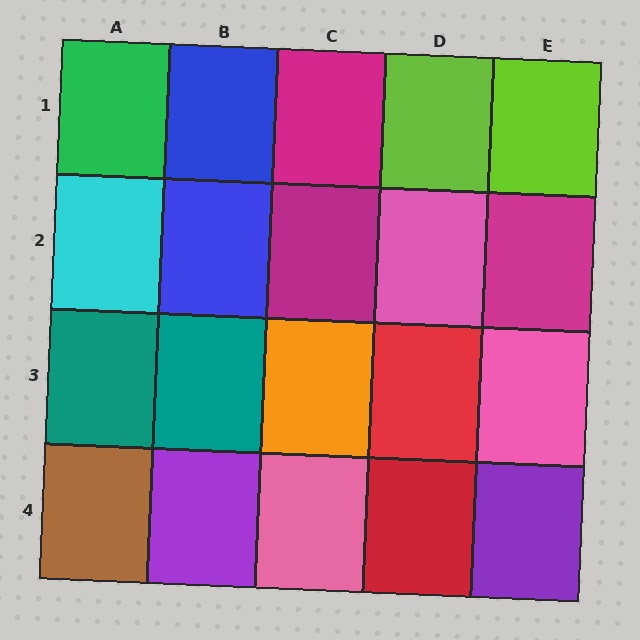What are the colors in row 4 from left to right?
Brown, purple, pink, red, purple.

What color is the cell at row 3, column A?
Teal.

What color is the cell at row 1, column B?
Blue.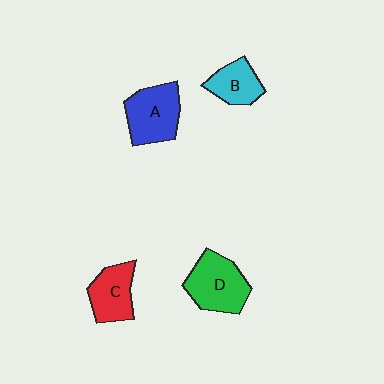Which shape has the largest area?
Shape D (green).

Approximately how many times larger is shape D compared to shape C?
Approximately 1.3 times.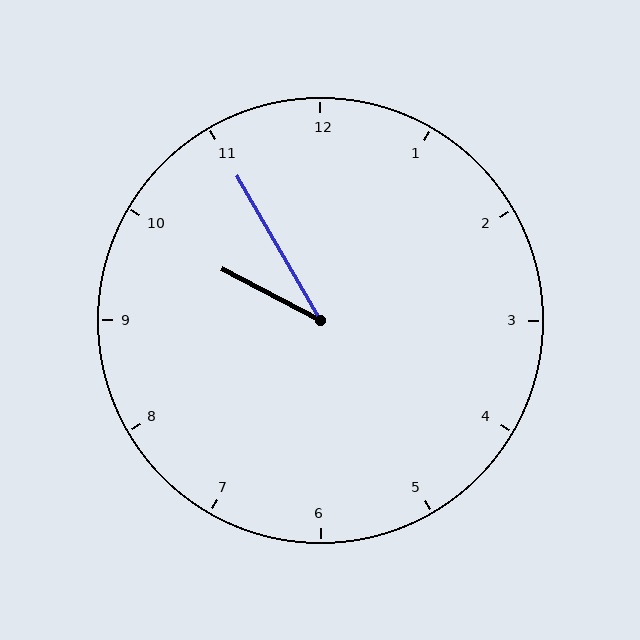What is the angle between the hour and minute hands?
Approximately 32 degrees.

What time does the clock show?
9:55.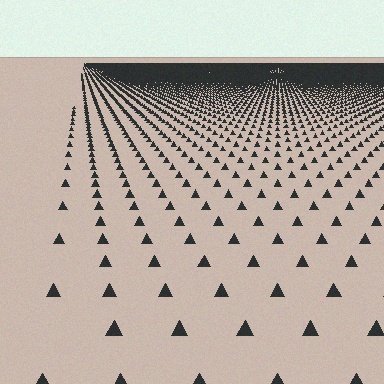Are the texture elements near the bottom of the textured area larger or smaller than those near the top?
Larger. Near the bottom, elements are closer to the viewer and appear at a bigger on-screen size.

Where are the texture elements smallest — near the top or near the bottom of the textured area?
Near the top.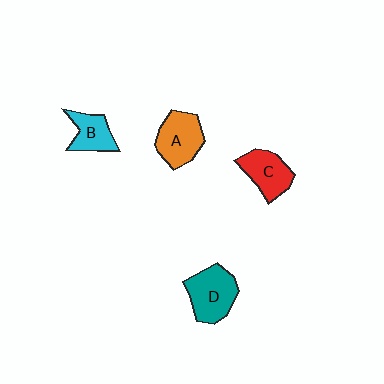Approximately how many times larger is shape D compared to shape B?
Approximately 1.5 times.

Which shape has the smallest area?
Shape B (cyan).